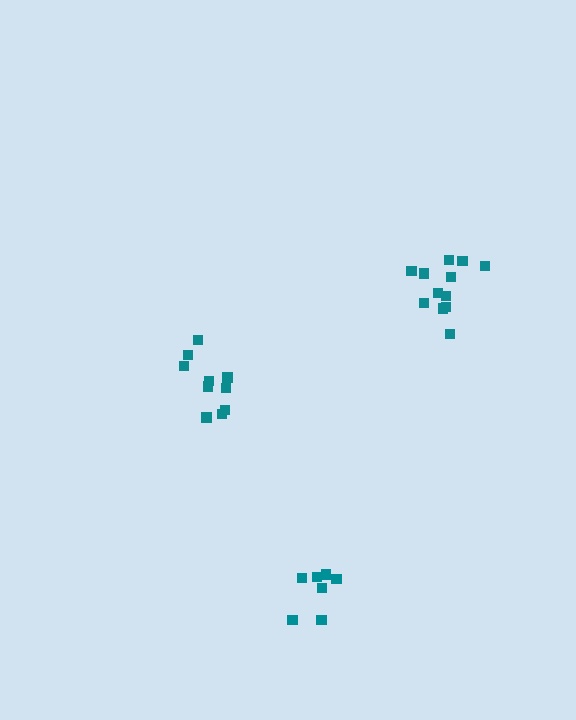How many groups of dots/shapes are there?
There are 3 groups.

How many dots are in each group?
Group 1: 10 dots, Group 2: 7 dots, Group 3: 12 dots (29 total).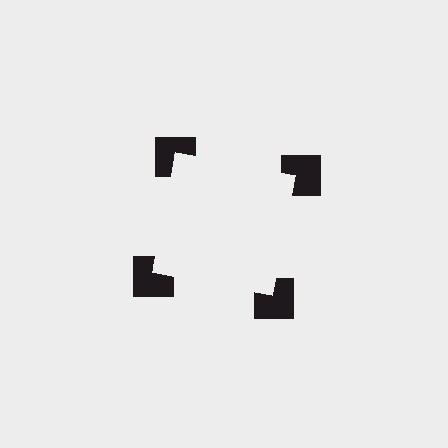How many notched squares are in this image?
There are 4 — one at each vertex of the illusory square.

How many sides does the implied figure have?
4 sides.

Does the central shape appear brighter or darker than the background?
It typically appears slightly brighter than the background, even though no actual brightness change is drawn.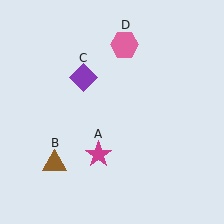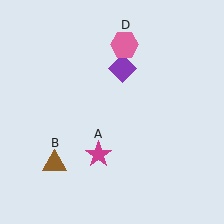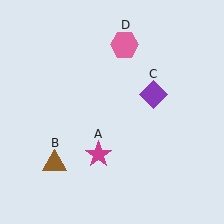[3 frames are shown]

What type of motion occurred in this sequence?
The purple diamond (object C) rotated clockwise around the center of the scene.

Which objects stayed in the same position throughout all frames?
Magenta star (object A) and brown triangle (object B) and pink hexagon (object D) remained stationary.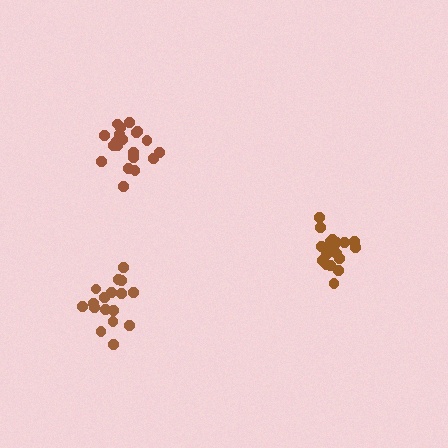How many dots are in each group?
Group 1: 20 dots, Group 2: 20 dots, Group 3: 18 dots (58 total).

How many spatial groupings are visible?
There are 3 spatial groupings.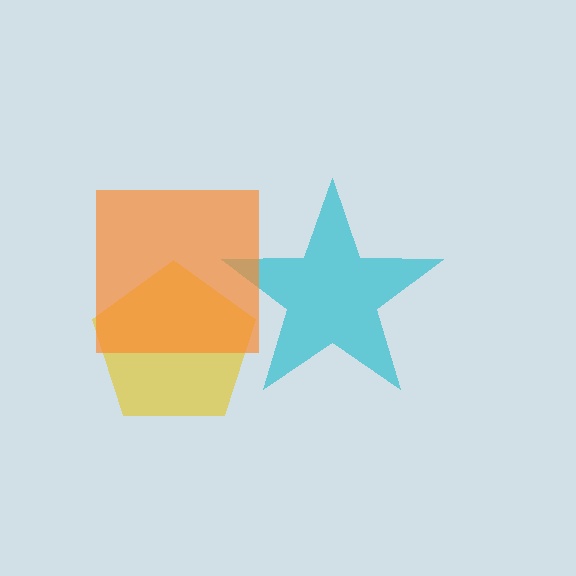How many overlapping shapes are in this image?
There are 3 overlapping shapes in the image.